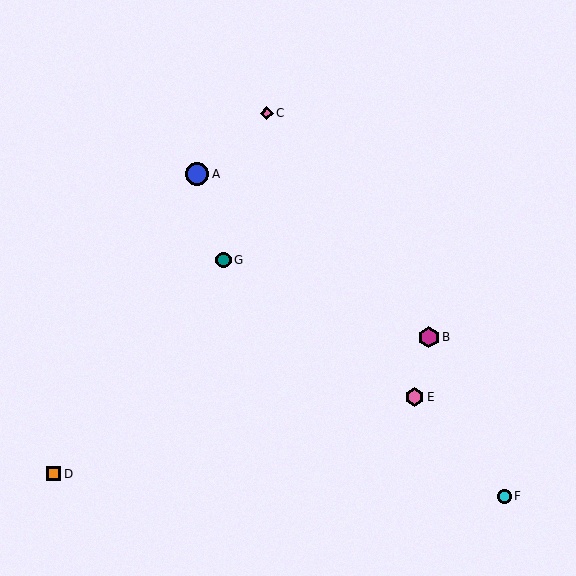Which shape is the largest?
The blue circle (labeled A) is the largest.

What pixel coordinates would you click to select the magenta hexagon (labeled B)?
Click at (429, 337) to select the magenta hexagon B.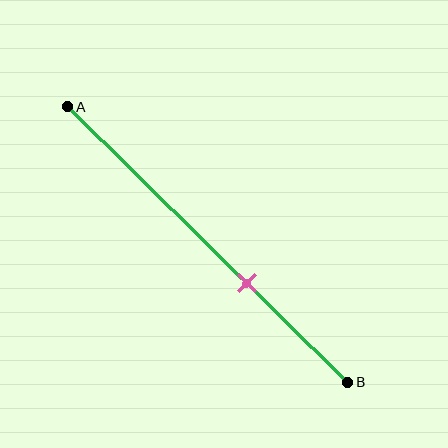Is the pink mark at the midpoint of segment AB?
No, the mark is at about 65% from A, not at the 50% midpoint.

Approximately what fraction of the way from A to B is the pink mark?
The pink mark is approximately 65% of the way from A to B.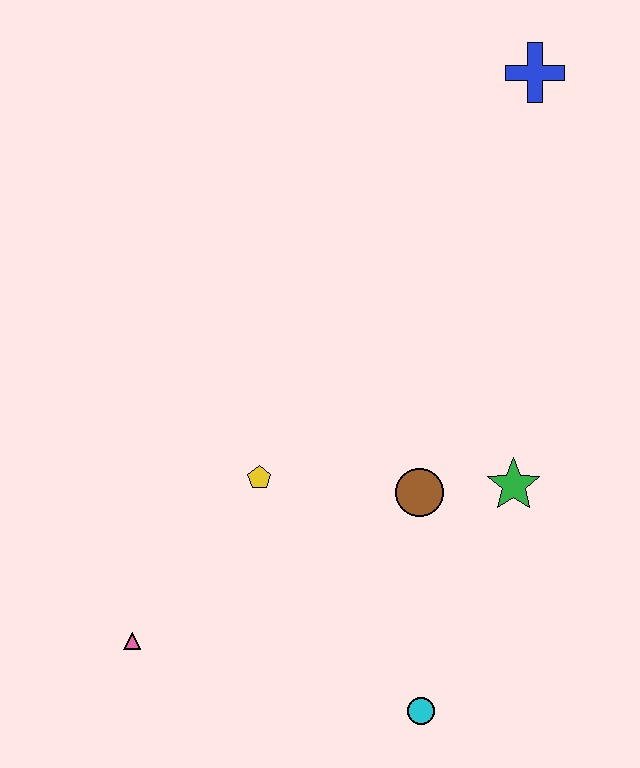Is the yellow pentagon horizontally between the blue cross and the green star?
No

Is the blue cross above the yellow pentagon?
Yes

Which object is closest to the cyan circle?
The brown circle is closest to the cyan circle.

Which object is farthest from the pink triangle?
The blue cross is farthest from the pink triangle.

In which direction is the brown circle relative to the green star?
The brown circle is to the left of the green star.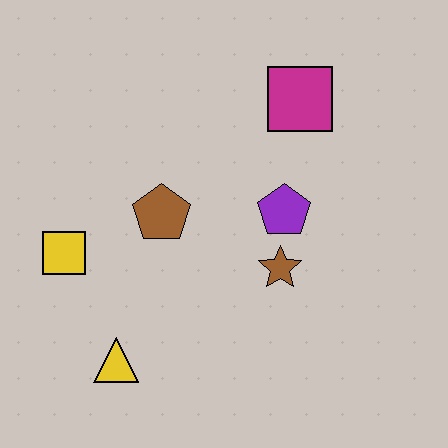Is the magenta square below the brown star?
No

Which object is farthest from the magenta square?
The yellow triangle is farthest from the magenta square.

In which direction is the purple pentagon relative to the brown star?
The purple pentagon is above the brown star.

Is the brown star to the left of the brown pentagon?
No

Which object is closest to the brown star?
The purple pentagon is closest to the brown star.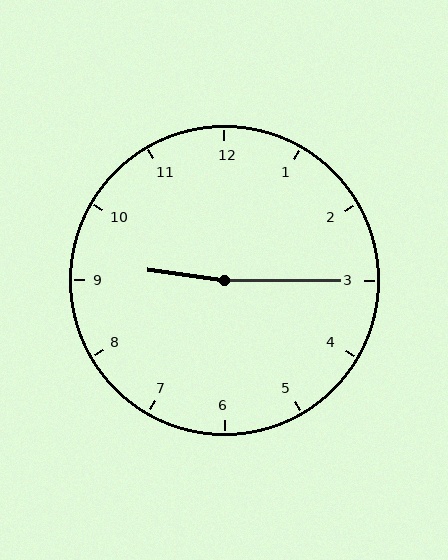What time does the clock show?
9:15.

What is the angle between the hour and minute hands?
Approximately 172 degrees.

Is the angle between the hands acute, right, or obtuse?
It is obtuse.